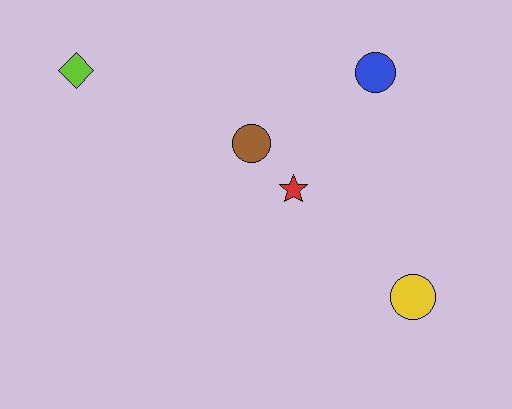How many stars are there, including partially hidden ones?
There is 1 star.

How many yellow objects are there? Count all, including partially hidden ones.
There is 1 yellow object.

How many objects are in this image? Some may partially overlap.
There are 5 objects.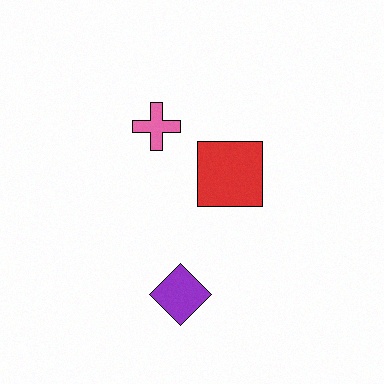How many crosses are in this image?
There is 1 cross.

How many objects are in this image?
There are 3 objects.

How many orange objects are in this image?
There are no orange objects.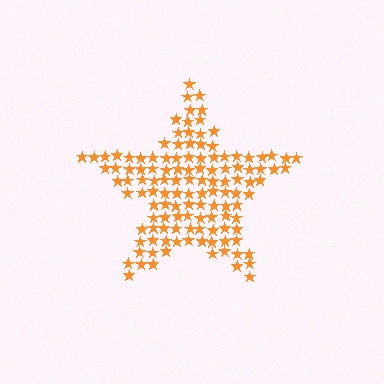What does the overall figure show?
The overall figure shows a star.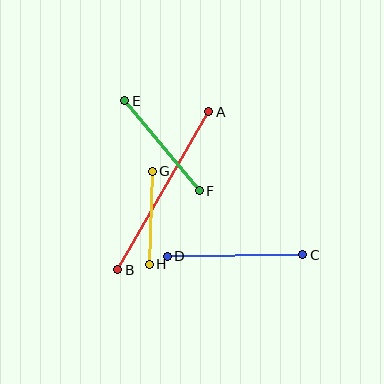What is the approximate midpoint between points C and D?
The midpoint is at approximately (235, 256) pixels.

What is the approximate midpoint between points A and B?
The midpoint is at approximately (163, 191) pixels.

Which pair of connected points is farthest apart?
Points A and B are farthest apart.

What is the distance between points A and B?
The distance is approximately 182 pixels.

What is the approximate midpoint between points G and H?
The midpoint is at approximately (151, 218) pixels.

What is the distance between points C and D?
The distance is approximately 136 pixels.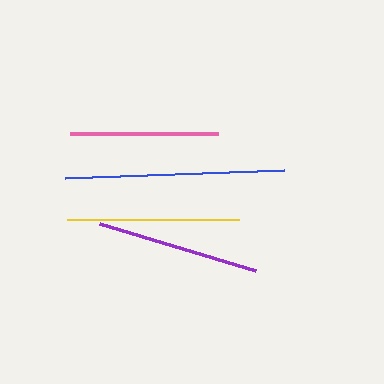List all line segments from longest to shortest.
From longest to shortest: blue, yellow, purple, pink.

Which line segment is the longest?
The blue line is the longest at approximately 219 pixels.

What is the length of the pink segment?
The pink segment is approximately 148 pixels long.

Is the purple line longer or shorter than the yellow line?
The yellow line is longer than the purple line.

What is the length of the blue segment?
The blue segment is approximately 219 pixels long.